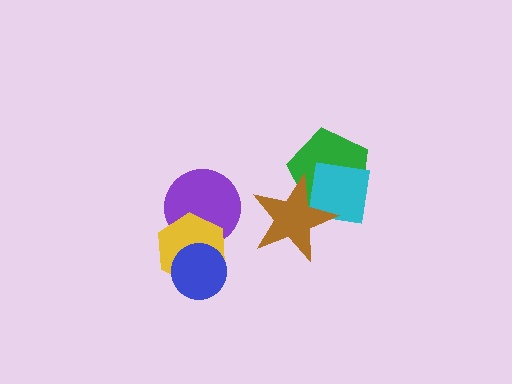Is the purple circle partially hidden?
Yes, it is partially covered by another shape.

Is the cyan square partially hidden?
Yes, it is partially covered by another shape.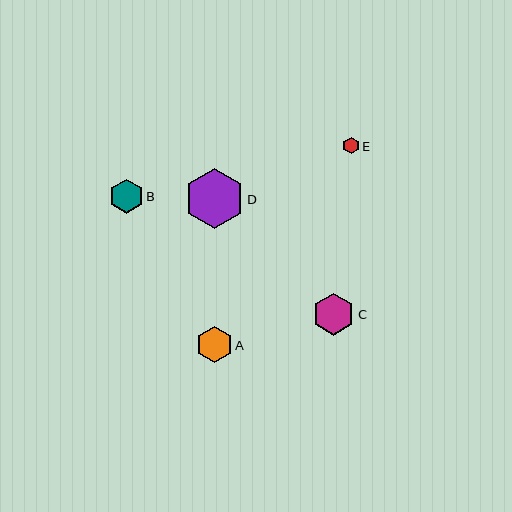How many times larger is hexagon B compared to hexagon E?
Hexagon B is approximately 2.1 times the size of hexagon E.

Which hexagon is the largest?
Hexagon D is the largest with a size of approximately 60 pixels.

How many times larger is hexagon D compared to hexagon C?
Hexagon D is approximately 1.4 times the size of hexagon C.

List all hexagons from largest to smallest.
From largest to smallest: D, C, A, B, E.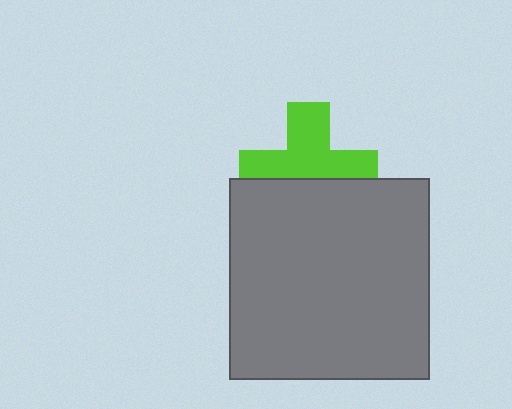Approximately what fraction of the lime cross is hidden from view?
Roughly 42% of the lime cross is hidden behind the gray square.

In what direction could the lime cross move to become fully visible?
The lime cross could move up. That would shift it out from behind the gray square entirely.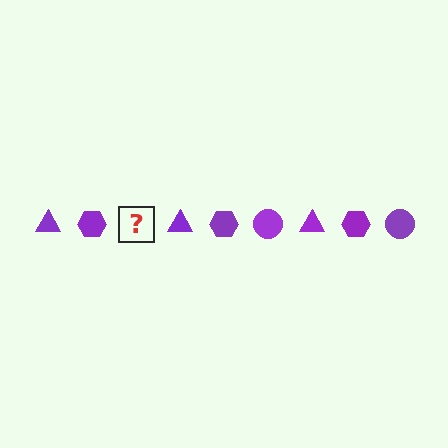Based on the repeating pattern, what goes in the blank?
The blank should be a purple circle.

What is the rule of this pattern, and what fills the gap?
The rule is that the pattern cycles through triangle, hexagon, circle shapes in purple. The gap should be filled with a purple circle.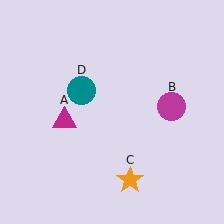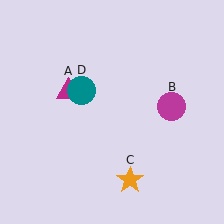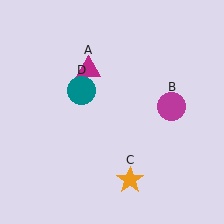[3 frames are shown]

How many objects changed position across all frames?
1 object changed position: magenta triangle (object A).